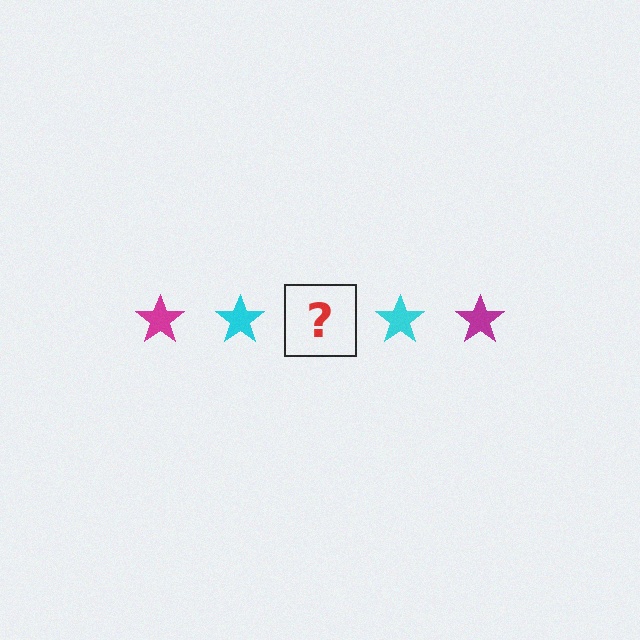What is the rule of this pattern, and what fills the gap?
The rule is that the pattern cycles through magenta, cyan stars. The gap should be filled with a magenta star.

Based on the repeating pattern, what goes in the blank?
The blank should be a magenta star.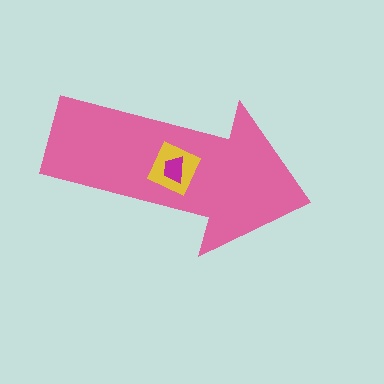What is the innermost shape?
The magenta trapezoid.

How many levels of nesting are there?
3.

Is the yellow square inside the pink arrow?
Yes.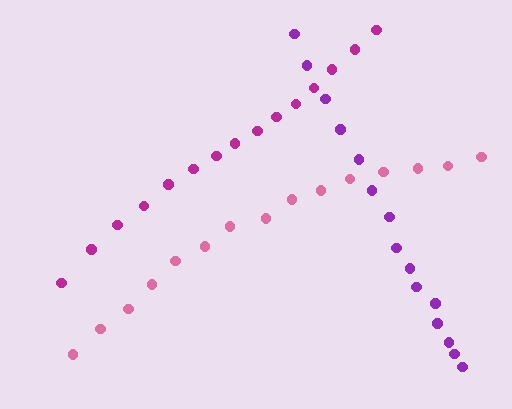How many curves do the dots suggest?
There are 3 distinct paths.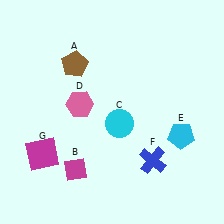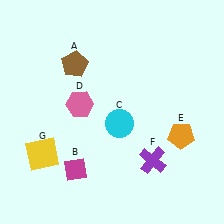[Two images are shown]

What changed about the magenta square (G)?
In Image 1, G is magenta. In Image 2, it changed to yellow.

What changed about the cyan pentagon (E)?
In Image 1, E is cyan. In Image 2, it changed to orange.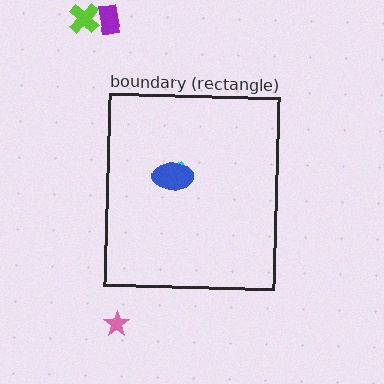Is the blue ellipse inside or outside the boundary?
Inside.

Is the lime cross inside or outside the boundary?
Outside.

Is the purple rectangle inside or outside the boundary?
Outside.